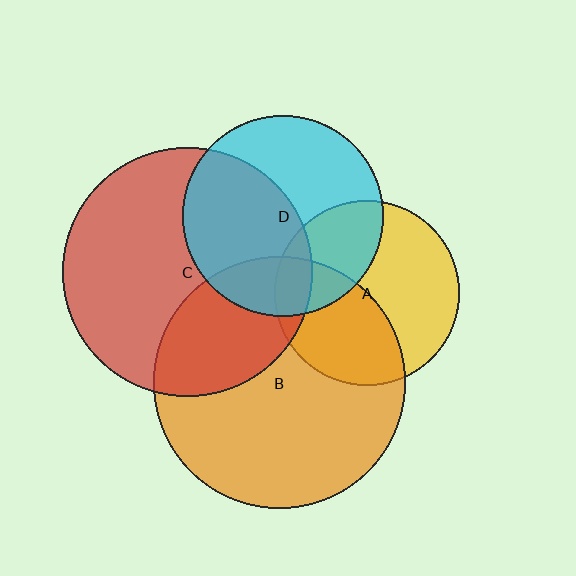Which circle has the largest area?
Circle B (orange).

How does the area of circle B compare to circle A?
Approximately 1.9 times.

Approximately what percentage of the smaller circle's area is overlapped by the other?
Approximately 50%.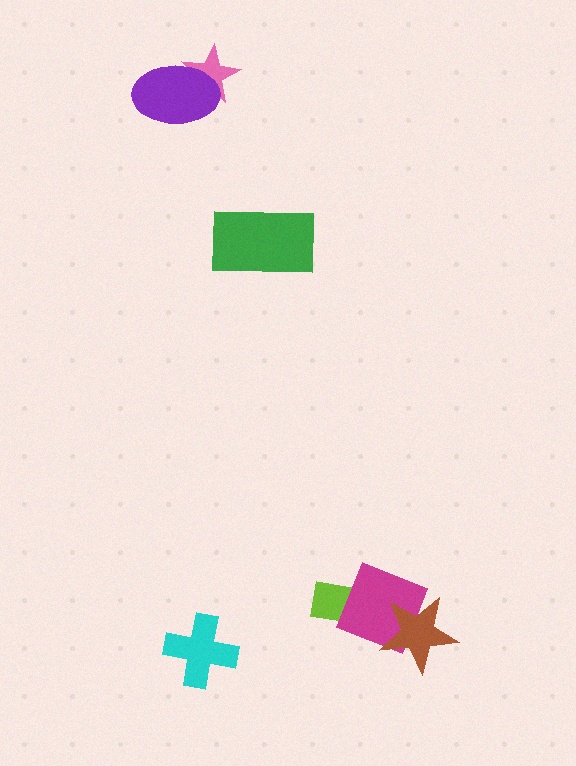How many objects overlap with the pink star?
1 object overlaps with the pink star.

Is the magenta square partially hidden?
Yes, it is partially covered by another shape.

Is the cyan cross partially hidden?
No, no other shape covers it.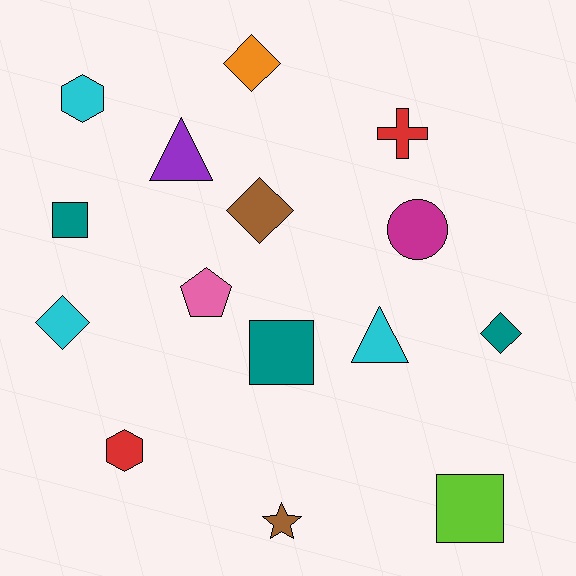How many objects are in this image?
There are 15 objects.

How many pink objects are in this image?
There is 1 pink object.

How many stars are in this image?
There is 1 star.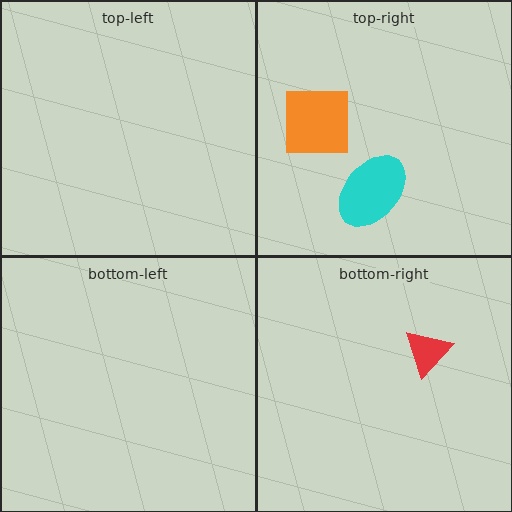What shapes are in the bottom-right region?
The red triangle.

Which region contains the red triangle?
The bottom-right region.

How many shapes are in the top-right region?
2.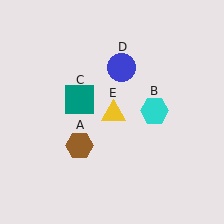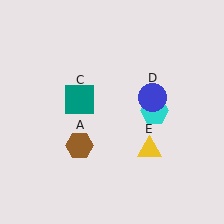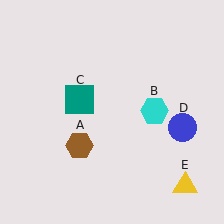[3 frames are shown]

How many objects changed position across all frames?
2 objects changed position: blue circle (object D), yellow triangle (object E).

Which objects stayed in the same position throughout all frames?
Brown hexagon (object A) and cyan hexagon (object B) and teal square (object C) remained stationary.